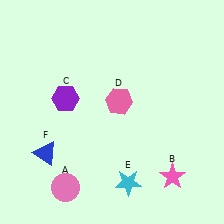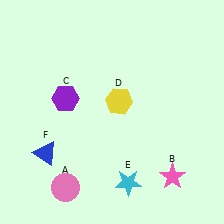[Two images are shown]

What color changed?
The hexagon (D) changed from pink in Image 1 to yellow in Image 2.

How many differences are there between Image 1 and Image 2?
There is 1 difference between the two images.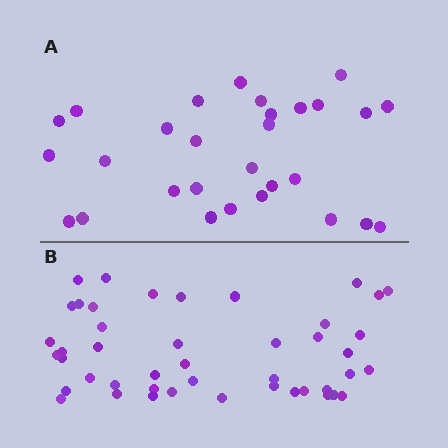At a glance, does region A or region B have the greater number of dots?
Region B (the bottom region) has more dots.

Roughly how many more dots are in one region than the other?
Region B has approximately 15 more dots than region A.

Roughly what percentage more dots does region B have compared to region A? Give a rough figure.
About 55% more.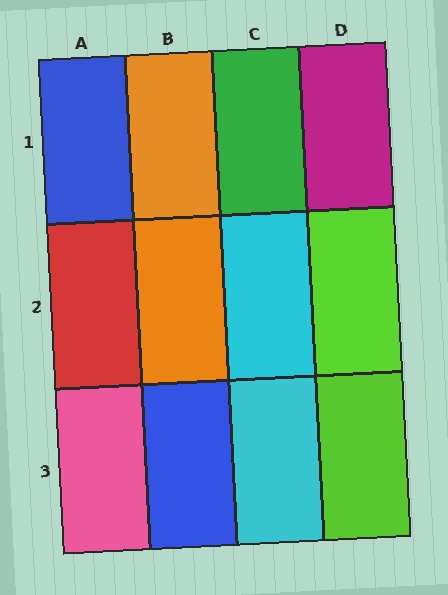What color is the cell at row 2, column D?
Lime.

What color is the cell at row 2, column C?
Cyan.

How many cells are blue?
2 cells are blue.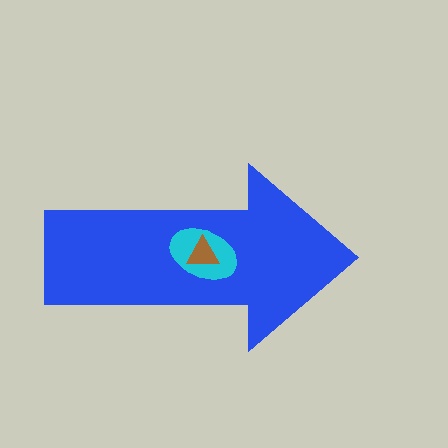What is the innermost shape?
The brown triangle.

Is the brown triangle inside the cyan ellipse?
Yes.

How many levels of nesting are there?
3.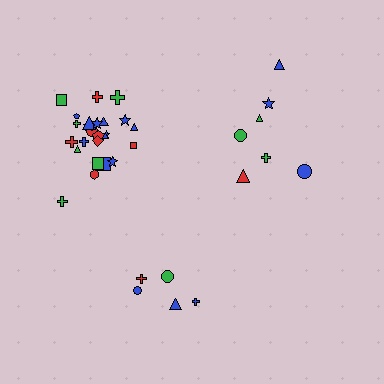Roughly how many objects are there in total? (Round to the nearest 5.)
Roughly 35 objects in total.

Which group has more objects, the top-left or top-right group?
The top-left group.